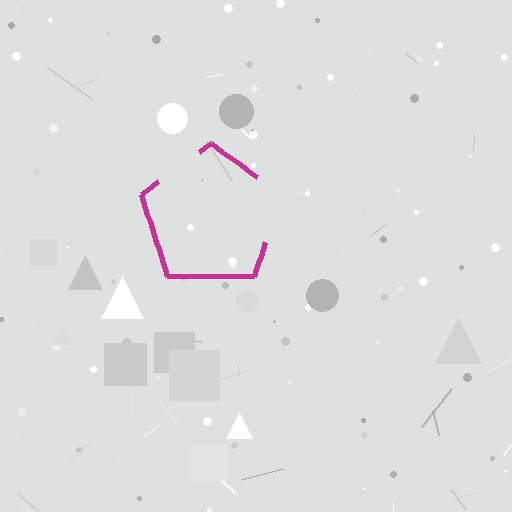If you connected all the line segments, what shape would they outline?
They would outline a pentagon.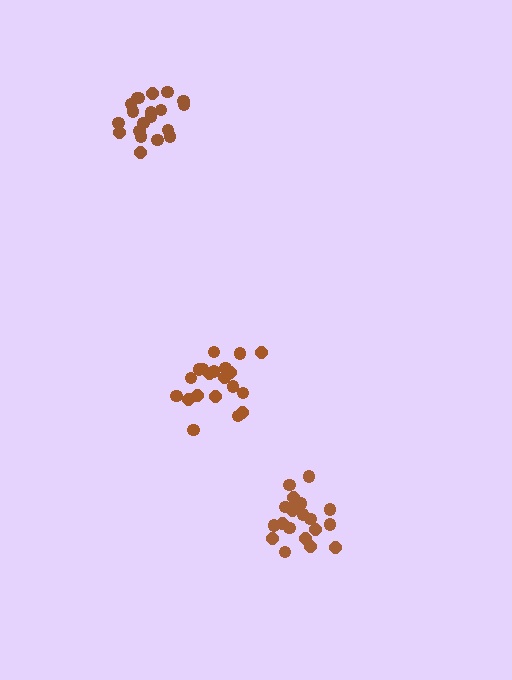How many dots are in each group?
Group 1: 19 dots, Group 2: 20 dots, Group 3: 20 dots (59 total).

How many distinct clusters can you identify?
There are 3 distinct clusters.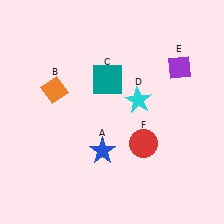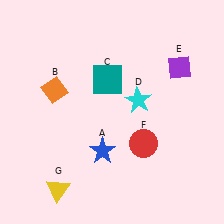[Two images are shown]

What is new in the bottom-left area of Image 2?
A yellow triangle (G) was added in the bottom-left area of Image 2.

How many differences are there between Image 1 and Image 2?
There is 1 difference between the two images.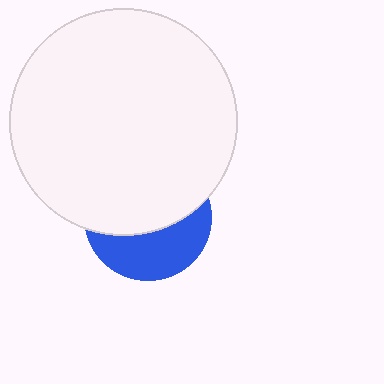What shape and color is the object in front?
The object in front is a white circle.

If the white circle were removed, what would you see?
You would see the complete blue circle.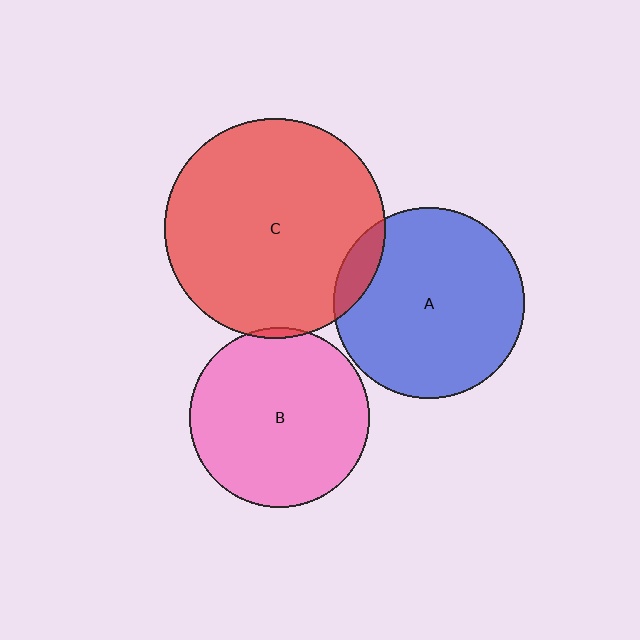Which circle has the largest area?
Circle C (red).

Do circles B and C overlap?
Yes.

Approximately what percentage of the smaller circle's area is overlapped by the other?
Approximately 5%.